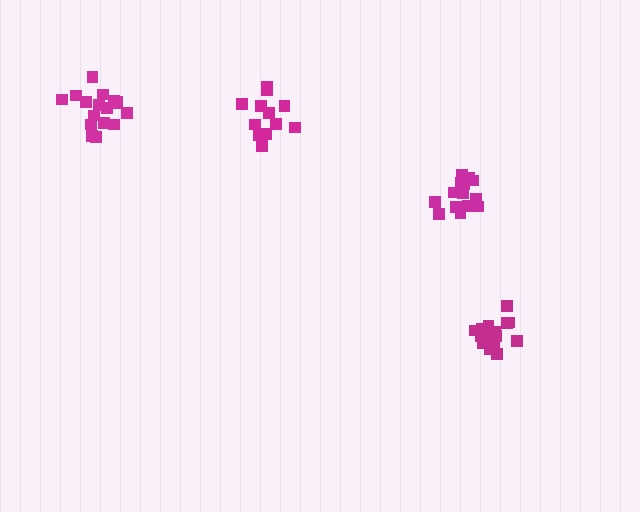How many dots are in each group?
Group 1: 16 dots, Group 2: 13 dots, Group 3: 15 dots, Group 4: 17 dots (61 total).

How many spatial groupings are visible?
There are 4 spatial groupings.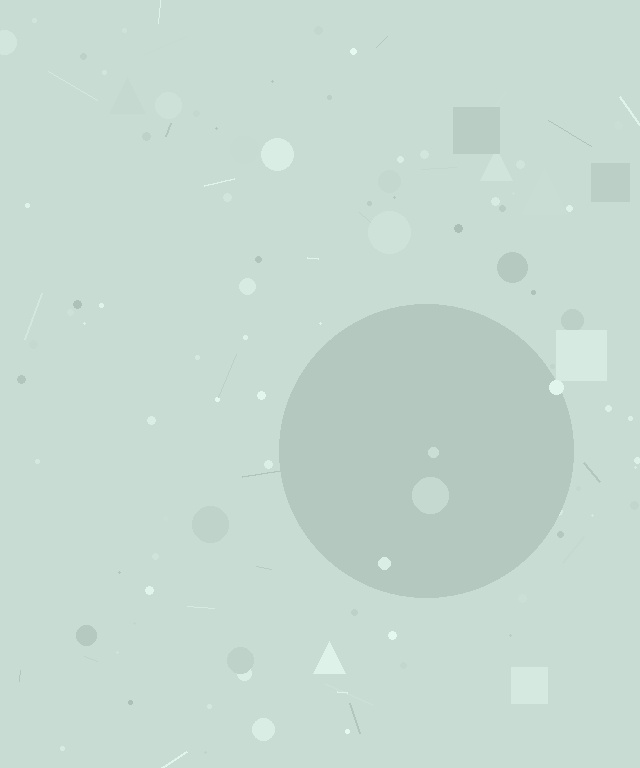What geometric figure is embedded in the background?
A circle is embedded in the background.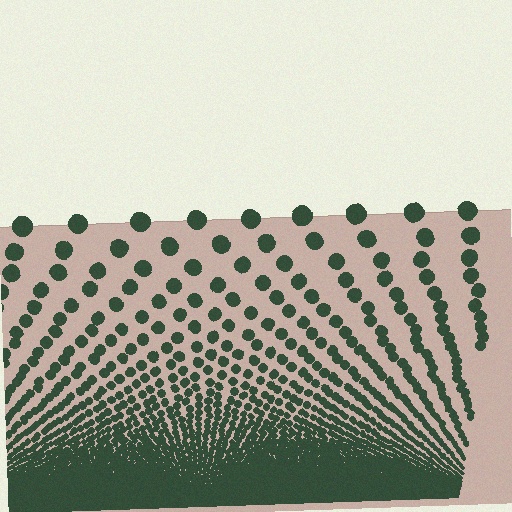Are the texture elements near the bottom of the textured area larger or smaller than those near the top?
Smaller. The gradient is inverted — elements near the bottom are smaller and denser.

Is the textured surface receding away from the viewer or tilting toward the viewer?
The surface appears to tilt toward the viewer. Texture elements get larger and sparser toward the top.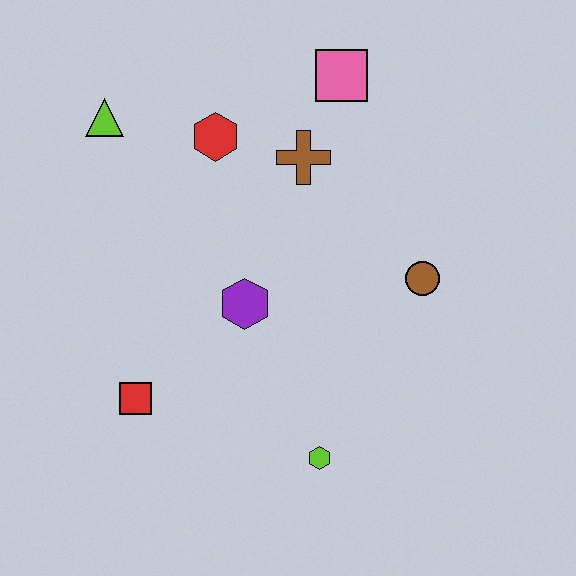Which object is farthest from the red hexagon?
The lime hexagon is farthest from the red hexagon.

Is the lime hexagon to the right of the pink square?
No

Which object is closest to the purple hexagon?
The red square is closest to the purple hexagon.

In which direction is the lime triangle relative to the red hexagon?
The lime triangle is to the left of the red hexagon.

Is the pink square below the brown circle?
No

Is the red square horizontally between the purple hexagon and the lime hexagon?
No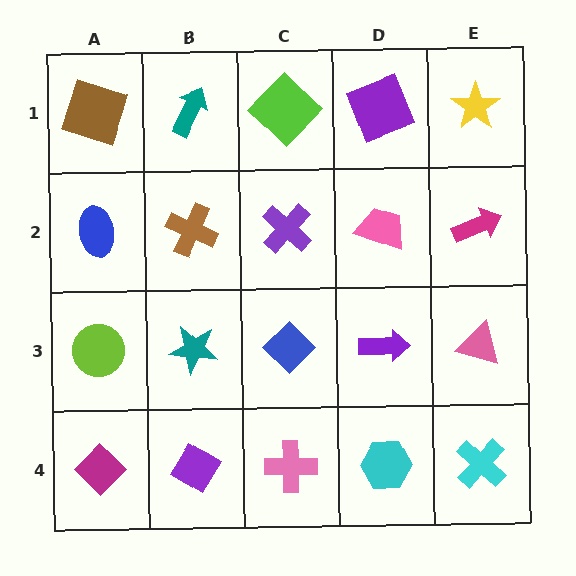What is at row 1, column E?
A yellow star.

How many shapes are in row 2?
5 shapes.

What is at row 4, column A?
A magenta diamond.